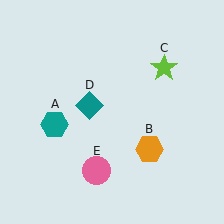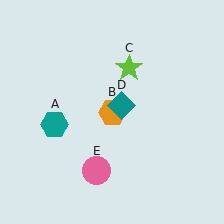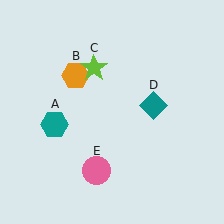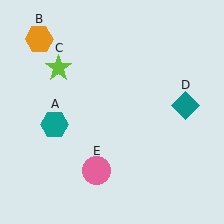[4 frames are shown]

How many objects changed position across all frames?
3 objects changed position: orange hexagon (object B), lime star (object C), teal diamond (object D).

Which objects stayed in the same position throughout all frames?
Teal hexagon (object A) and pink circle (object E) remained stationary.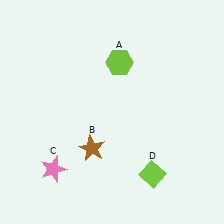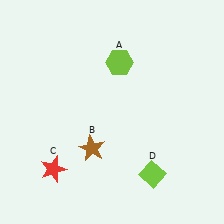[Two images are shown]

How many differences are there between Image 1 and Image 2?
There is 1 difference between the two images.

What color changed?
The star (C) changed from pink in Image 1 to red in Image 2.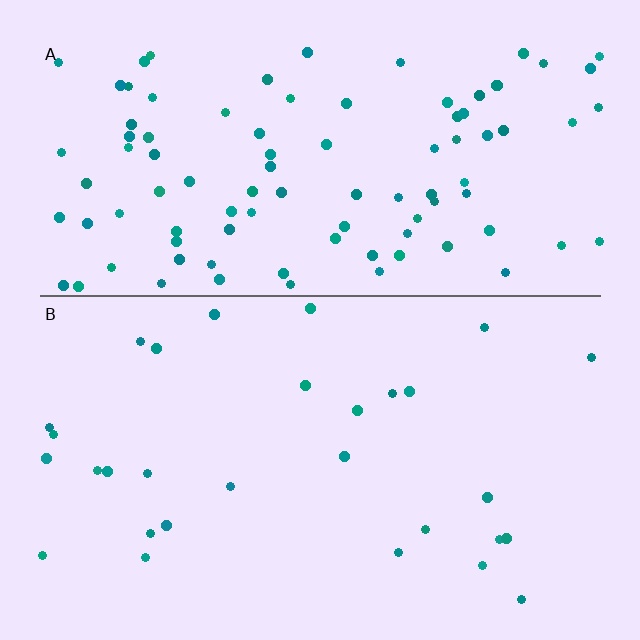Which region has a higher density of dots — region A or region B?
A (the top).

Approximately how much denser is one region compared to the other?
Approximately 3.2× — region A over region B.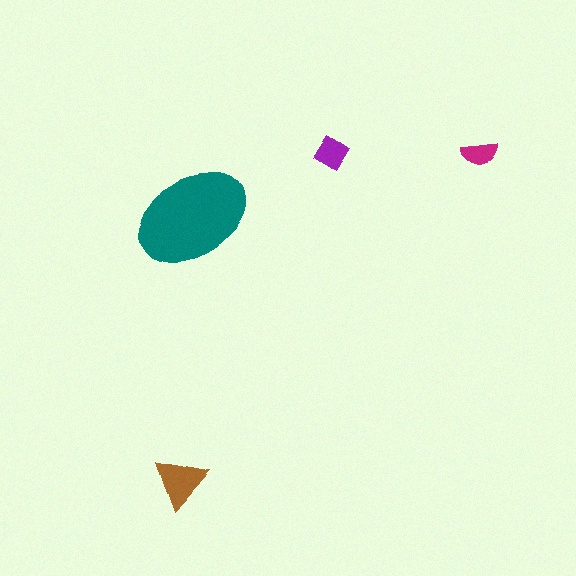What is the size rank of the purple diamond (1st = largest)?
3rd.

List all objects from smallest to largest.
The magenta semicircle, the purple diamond, the brown triangle, the teal ellipse.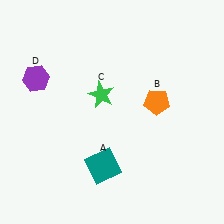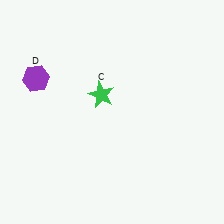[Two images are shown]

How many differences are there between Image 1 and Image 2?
There are 2 differences between the two images.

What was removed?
The teal square (A), the orange pentagon (B) were removed in Image 2.